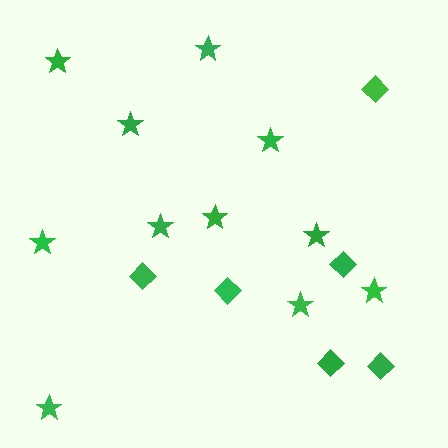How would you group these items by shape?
There are 2 groups: one group of stars (11) and one group of diamonds (6).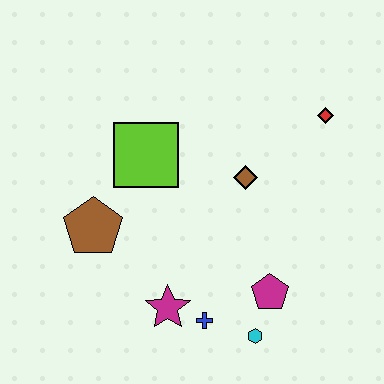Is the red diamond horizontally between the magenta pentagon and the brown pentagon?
No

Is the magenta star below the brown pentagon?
Yes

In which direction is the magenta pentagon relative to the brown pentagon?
The magenta pentagon is to the right of the brown pentagon.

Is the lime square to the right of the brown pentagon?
Yes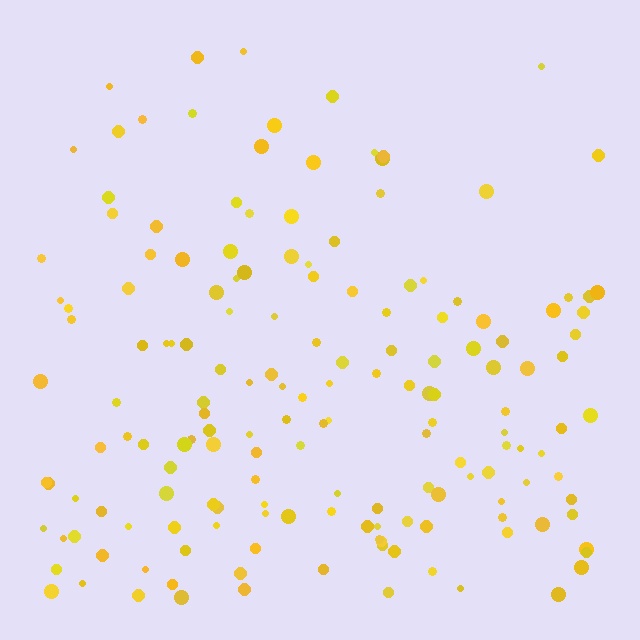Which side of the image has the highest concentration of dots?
The bottom.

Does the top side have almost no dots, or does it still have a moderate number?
Still a moderate number, just noticeably fewer than the bottom.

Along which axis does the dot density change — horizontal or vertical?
Vertical.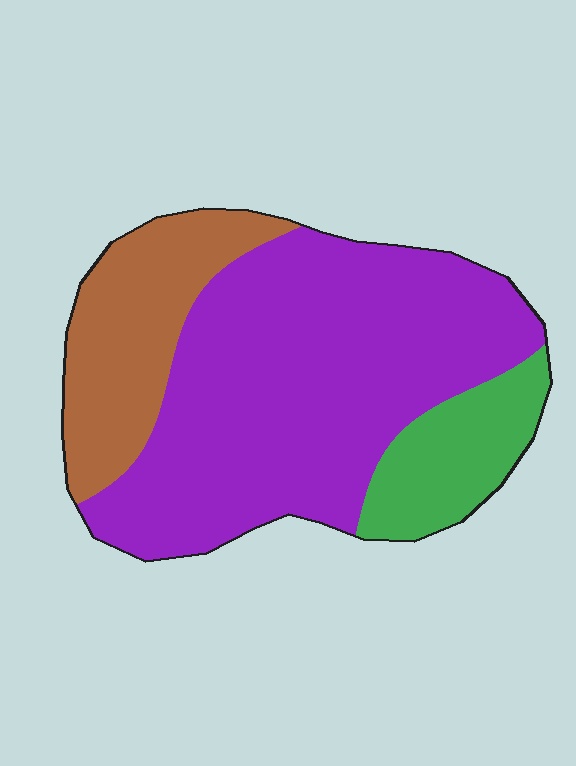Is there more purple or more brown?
Purple.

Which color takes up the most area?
Purple, at roughly 65%.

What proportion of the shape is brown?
Brown covers around 20% of the shape.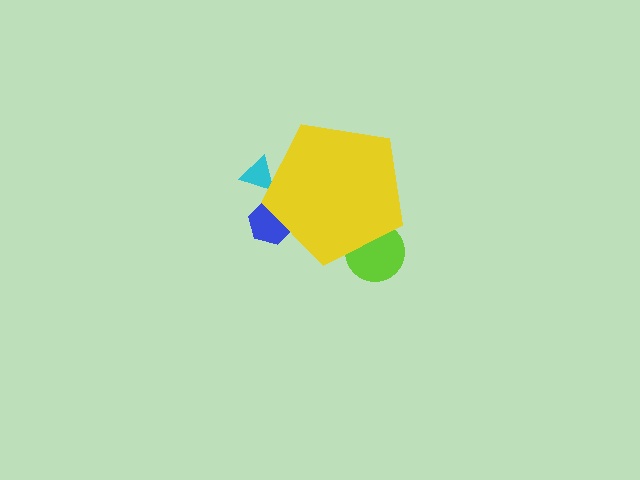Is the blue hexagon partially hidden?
Yes, the blue hexagon is partially hidden behind the yellow pentagon.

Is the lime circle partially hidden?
Yes, the lime circle is partially hidden behind the yellow pentagon.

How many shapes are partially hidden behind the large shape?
3 shapes are partially hidden.